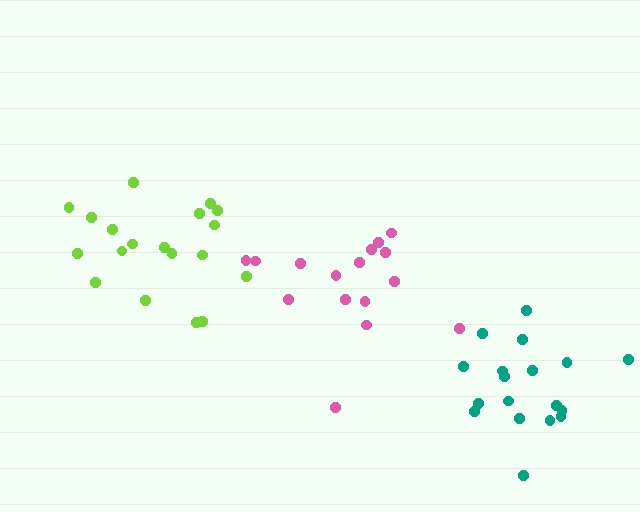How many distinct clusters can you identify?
There are 3 distinct clusters.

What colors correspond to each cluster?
The clusters are colored: teal, lime, pink.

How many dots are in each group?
Group 1: 18 dots, Group 2: 19 dots, Group 3: 16 dots (53 total).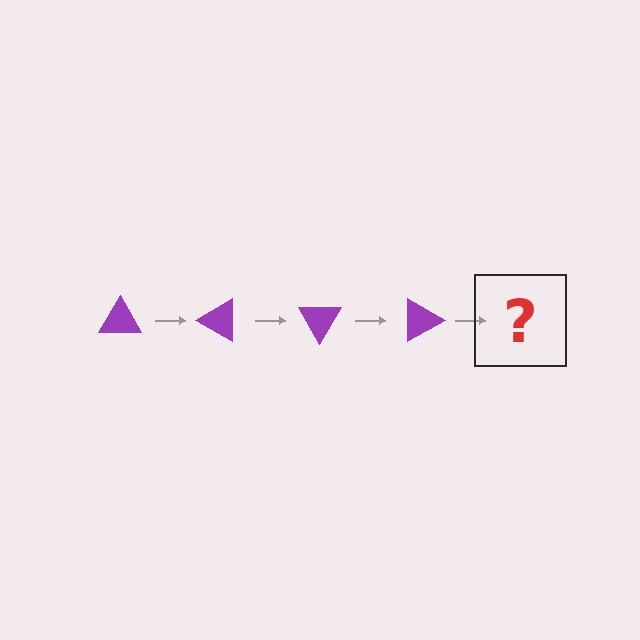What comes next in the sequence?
The next element should be a purple triangle rotated 120 degrees.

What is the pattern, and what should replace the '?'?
The pattern is that the triangle rotates 30 degrees each step. The '?' should be a purple triangle rotated 120 degrees.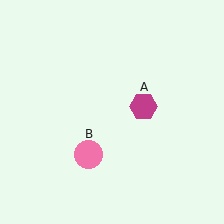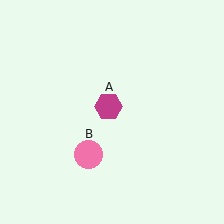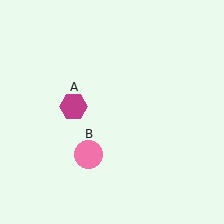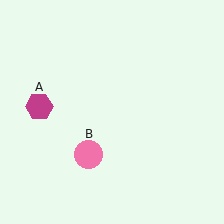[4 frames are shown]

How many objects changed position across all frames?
1 object changed position: magenta hexagon (object A).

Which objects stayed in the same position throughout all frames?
Pink circle (object B) remained stationary.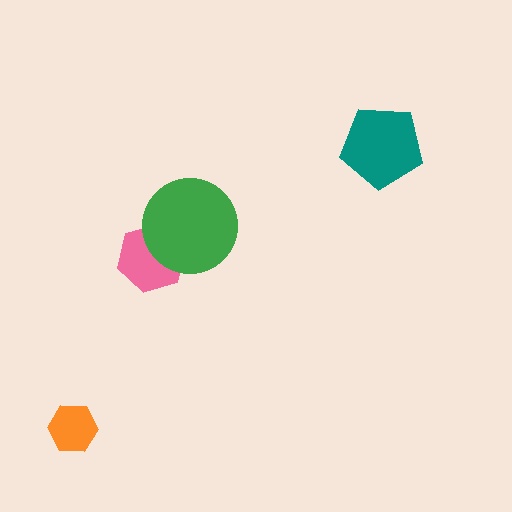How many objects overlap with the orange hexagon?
0 objects overlap with the orange hexagon.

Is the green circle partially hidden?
No, no other shape covers it.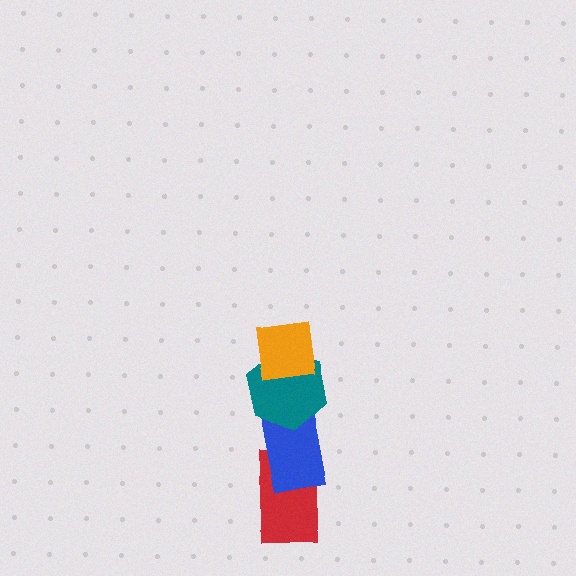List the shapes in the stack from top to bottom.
From top to bottom: the orange square, the teal hexagon, the blue rectangle, the red rectangle.